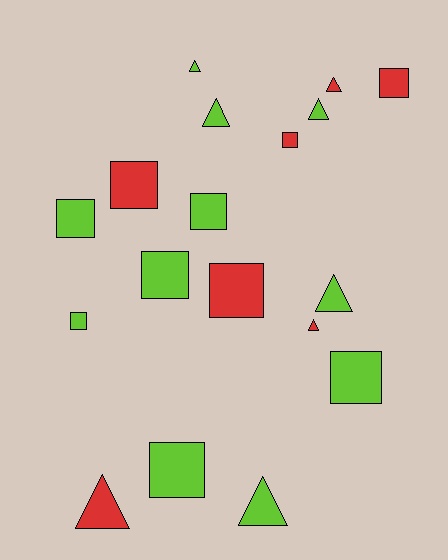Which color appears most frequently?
Lime, with 11 objects.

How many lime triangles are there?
There are 5 lime triangles.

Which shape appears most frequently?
Square, with 10 objects.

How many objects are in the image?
There are 18 objects.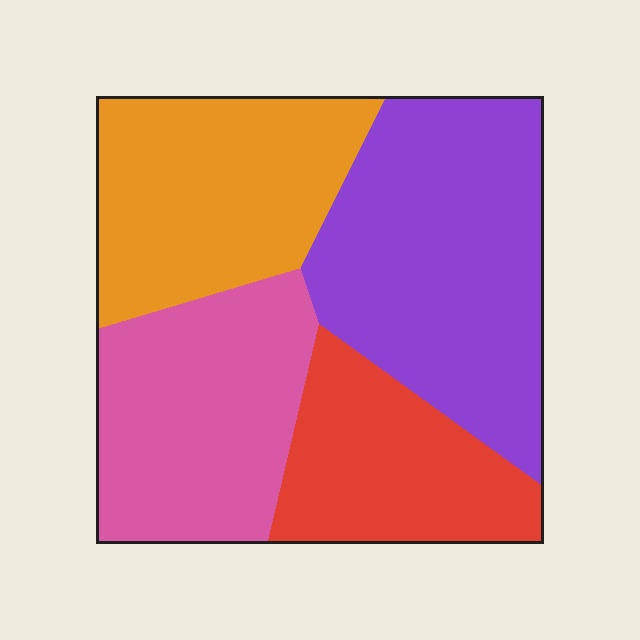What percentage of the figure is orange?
Orange covers 24% of the figure.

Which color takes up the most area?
Purple, at roughly 35%.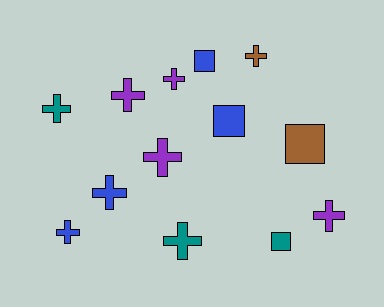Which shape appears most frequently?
Cross, with 9 objects.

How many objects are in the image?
There are 13 objects.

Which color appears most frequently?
Blue, with 4 objects.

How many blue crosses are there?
There are 2 blue crosses.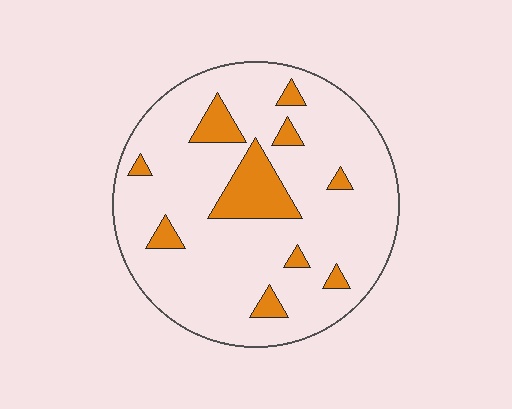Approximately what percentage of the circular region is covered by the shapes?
Approximately 15%.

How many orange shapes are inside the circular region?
10.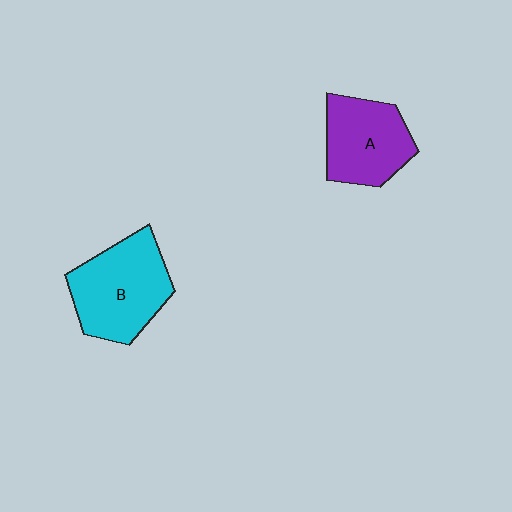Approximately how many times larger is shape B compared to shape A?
Approximately 1.2 times.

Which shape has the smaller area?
Shape A (purple).